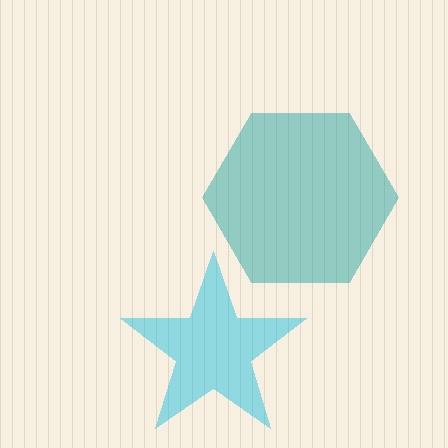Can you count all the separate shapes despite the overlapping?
Yes, there are 2 separate shapes.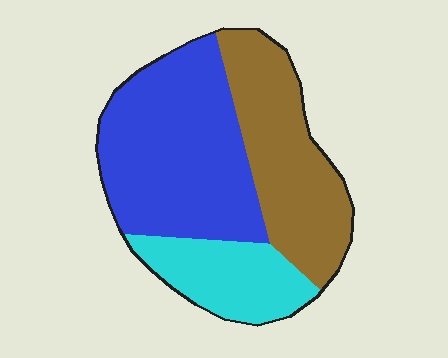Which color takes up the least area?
Cyan, at roughly 20%.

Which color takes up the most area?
Blue, at roughly 45%.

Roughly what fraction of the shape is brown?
Brown takes up about one third (1/3) of the shape.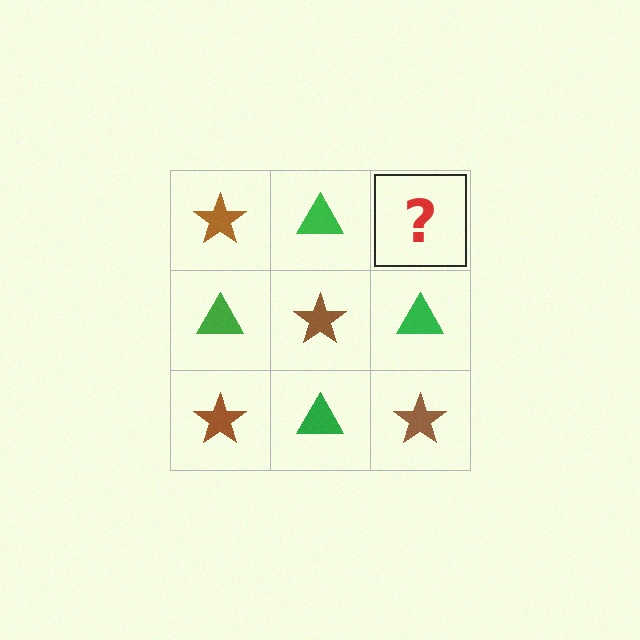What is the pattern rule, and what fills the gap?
The rule is that it alternates brown star and green triangle in a checkerboard pattern. The gap should be filled with a brown star.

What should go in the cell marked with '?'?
The missing cell should contain a brown star.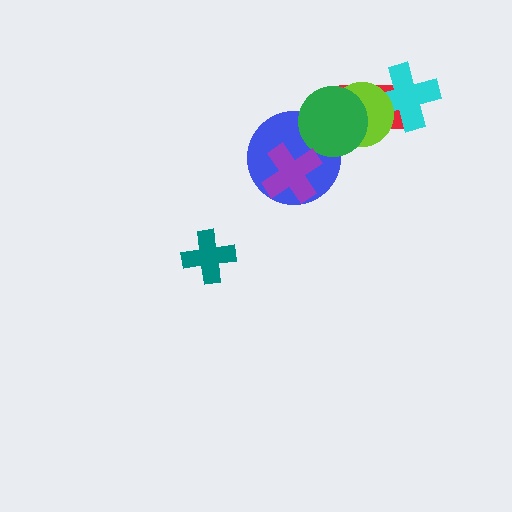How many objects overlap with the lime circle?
3 objects overlap with the lime circle.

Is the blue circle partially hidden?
Yes, it is partially covered by another shape.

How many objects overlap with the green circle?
3 objects overlap with the green circle.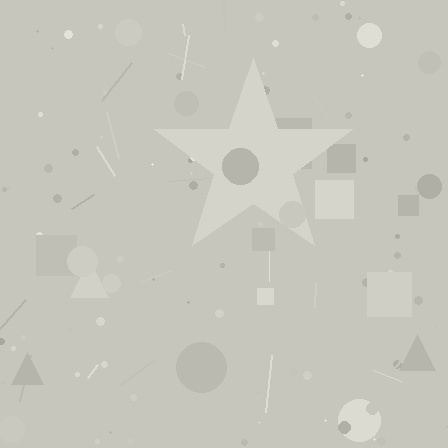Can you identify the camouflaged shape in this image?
The camouflaged shape is a star.